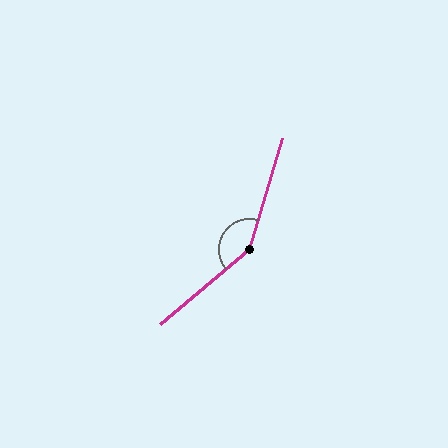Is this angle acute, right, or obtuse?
It is obtuse.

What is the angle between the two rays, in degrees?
Approximately 147 degrees.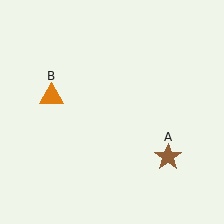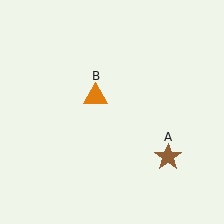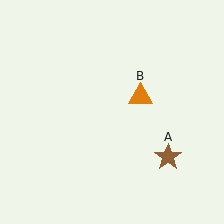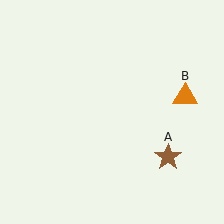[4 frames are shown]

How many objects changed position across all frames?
1 object changed position: orange triangle (object B).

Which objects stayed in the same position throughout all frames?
Brown star (object A) remained stationary.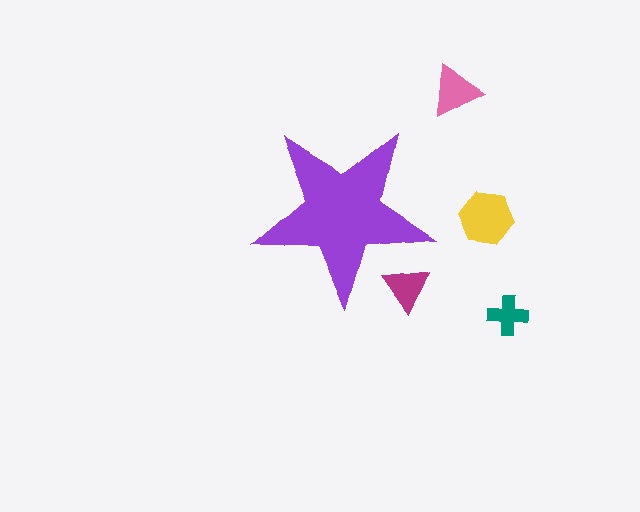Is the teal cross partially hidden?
No, the teal cross is fully visible.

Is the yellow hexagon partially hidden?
No, the yellow hexagon is fully visible.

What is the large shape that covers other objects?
A purple star.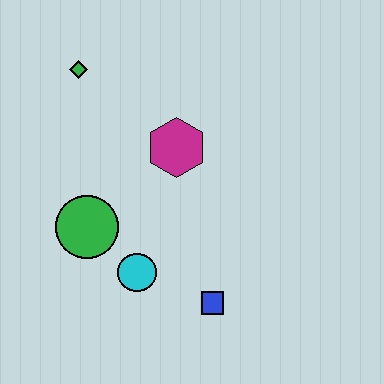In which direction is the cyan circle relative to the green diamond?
The cyan circle is below the green diamond.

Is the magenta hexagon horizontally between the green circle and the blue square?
Yes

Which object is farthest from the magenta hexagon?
The blue square is farthest from the magenta hexagon.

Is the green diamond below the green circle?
No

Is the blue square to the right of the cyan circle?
Yes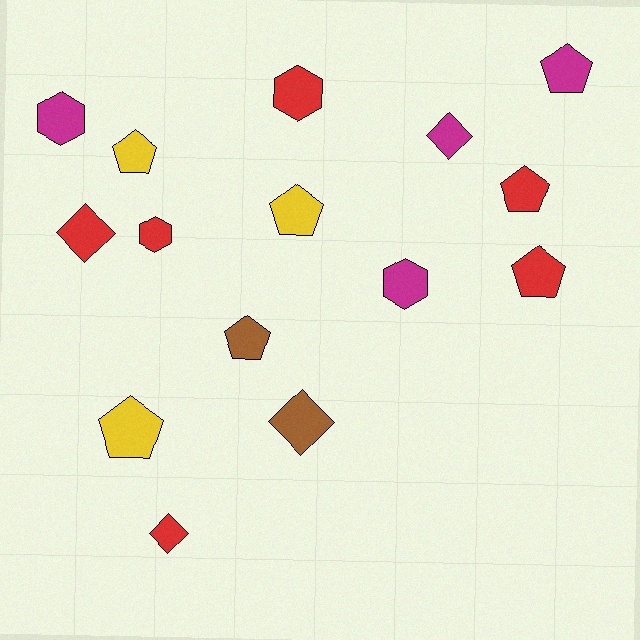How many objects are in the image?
There are 15 objects.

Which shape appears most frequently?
Pentagon, with 7 objects.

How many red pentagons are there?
There are 2 red pentagons.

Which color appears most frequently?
Red, with 6 objects.